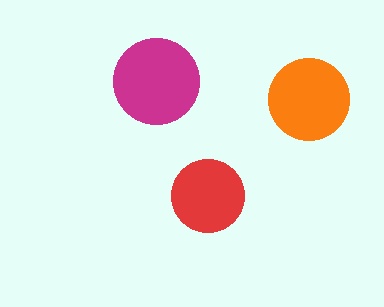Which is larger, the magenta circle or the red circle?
The magenta one.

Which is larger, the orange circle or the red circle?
The orange one.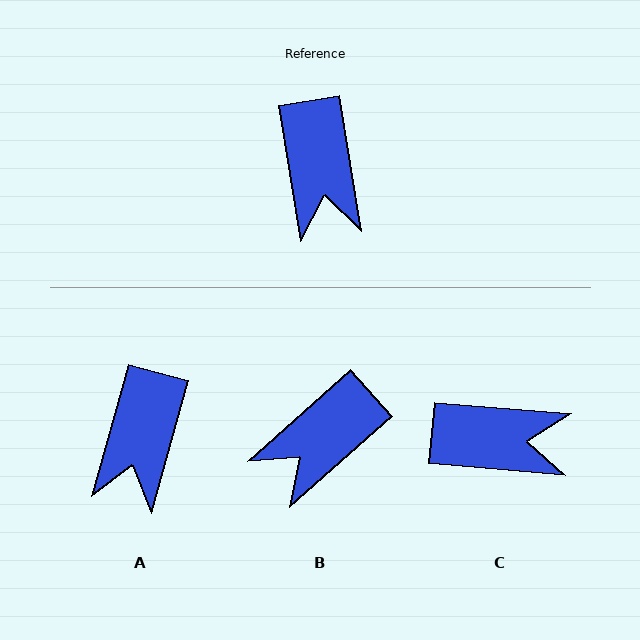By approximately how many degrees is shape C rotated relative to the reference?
Approximately 76 degrees counter-clockwise.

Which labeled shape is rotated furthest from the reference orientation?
C, about 76 degrees away.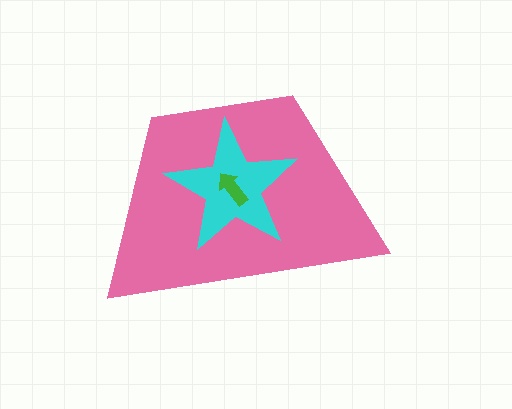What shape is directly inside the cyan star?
The green arrow.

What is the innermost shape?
The green arrow.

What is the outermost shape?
The pink trapezoid.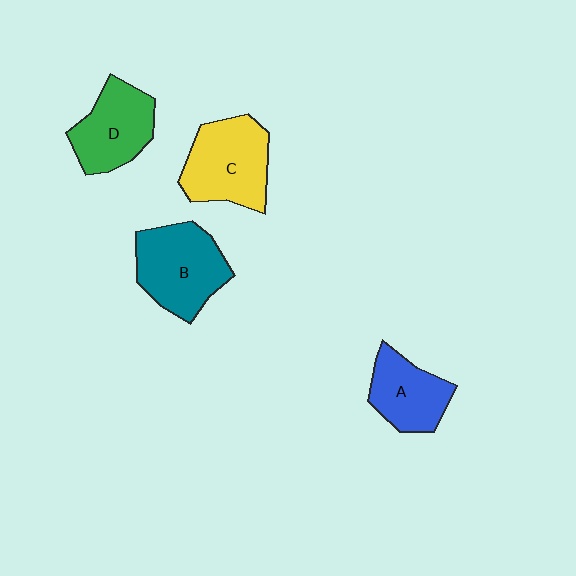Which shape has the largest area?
Shape B (teal).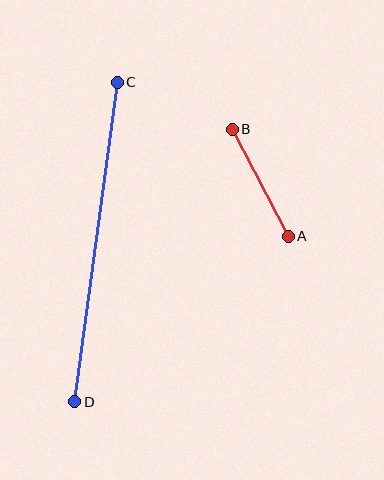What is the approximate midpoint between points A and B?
The midpoint is at approximately (260, 183) pixels.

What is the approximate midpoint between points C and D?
The midpoint is at approximately (96, 242) pixels.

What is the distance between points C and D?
The distance is approximately 322 pixels.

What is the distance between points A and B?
The distance is approximately 121 pixels.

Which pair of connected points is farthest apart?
Points C and D are farthest apart.